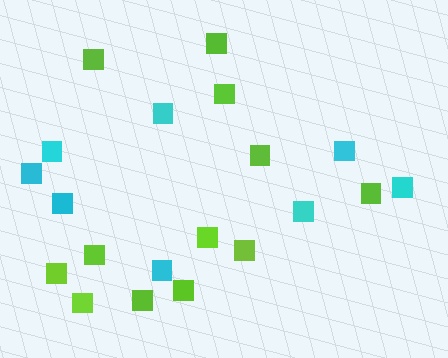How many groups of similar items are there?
There are 2 groups: one group of lime squares (12) and one group of cyan squares (8).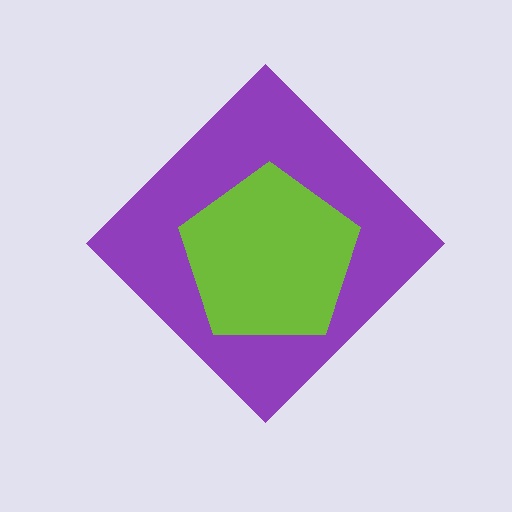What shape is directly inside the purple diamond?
The lime pentagon.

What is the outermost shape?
The purple diamond.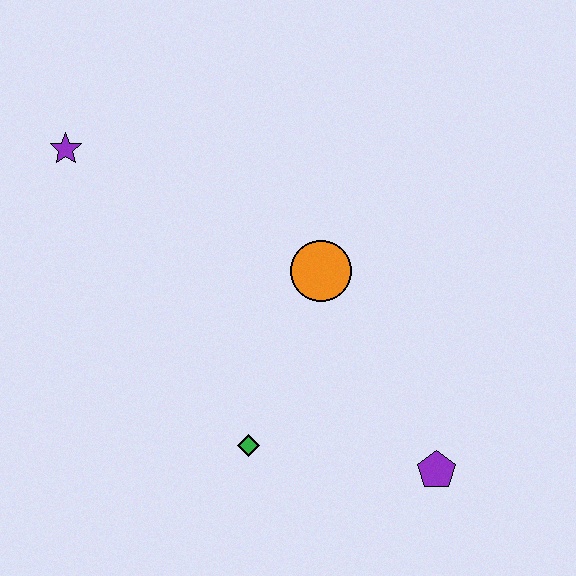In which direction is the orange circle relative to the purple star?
The orange circle is to the right of the purple star.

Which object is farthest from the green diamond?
The purple star is farthest from the green diamond.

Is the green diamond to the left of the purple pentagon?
Yes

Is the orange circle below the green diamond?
No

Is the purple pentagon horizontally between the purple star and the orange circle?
No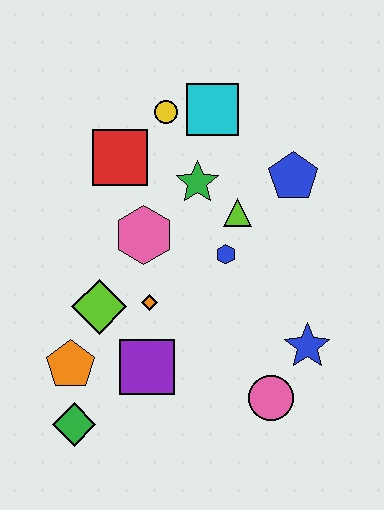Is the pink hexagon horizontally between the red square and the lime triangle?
Yes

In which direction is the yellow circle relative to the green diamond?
The yellow circle is above the green diamond.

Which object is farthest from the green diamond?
The cyan square is farthest from the green diamond.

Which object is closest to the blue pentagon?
The lime triangle is closest to the blue pentagon.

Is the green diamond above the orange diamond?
No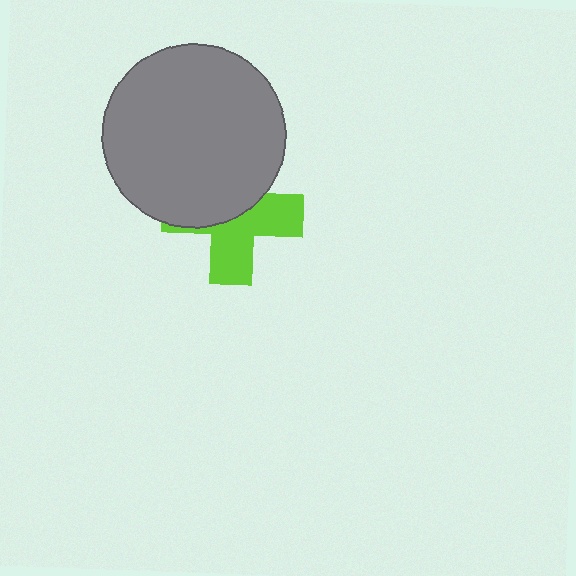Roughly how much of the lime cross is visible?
About half of it is visible (roughly 51%).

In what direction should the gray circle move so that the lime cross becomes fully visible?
The gray circle should move up. That is the shortest direction to clear the overlap and leave the lime cross fully visible.